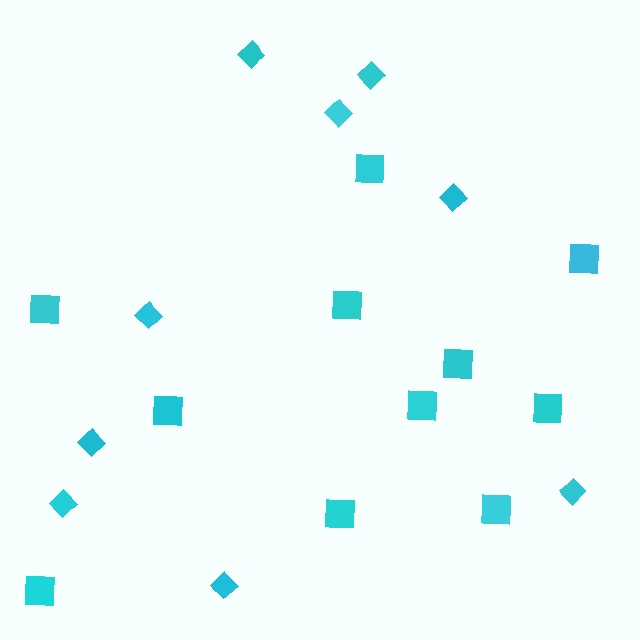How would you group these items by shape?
There are 2 groups: one group of squares (11) and one group of diamonds (9).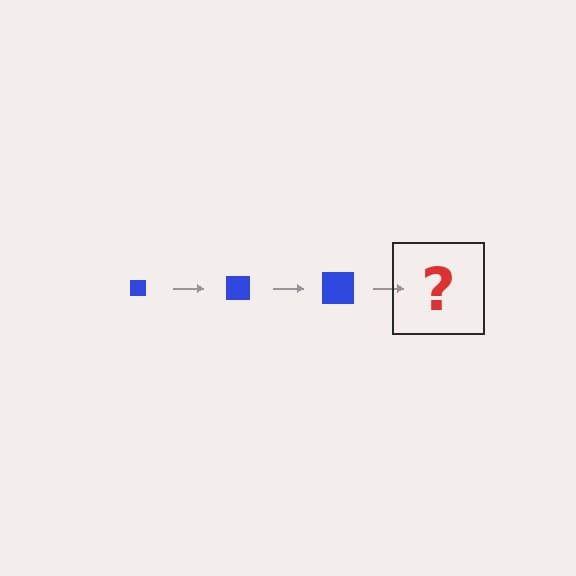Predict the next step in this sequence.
The next step is a blue square, larger than the previous one.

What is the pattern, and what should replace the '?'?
The pattern is that the square gets progressively larger each step. The '?' should be a blue square, larger than the previous one.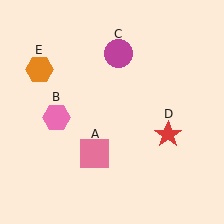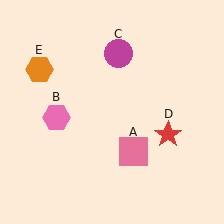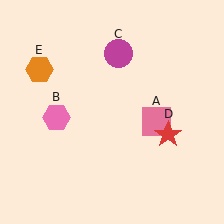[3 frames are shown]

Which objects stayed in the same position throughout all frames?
Pink hexagon (object B) and magenta circle (object C) and red star (object D) and orange hexagon (object E) remained stationary.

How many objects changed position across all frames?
1 object changed position: pink square (object A).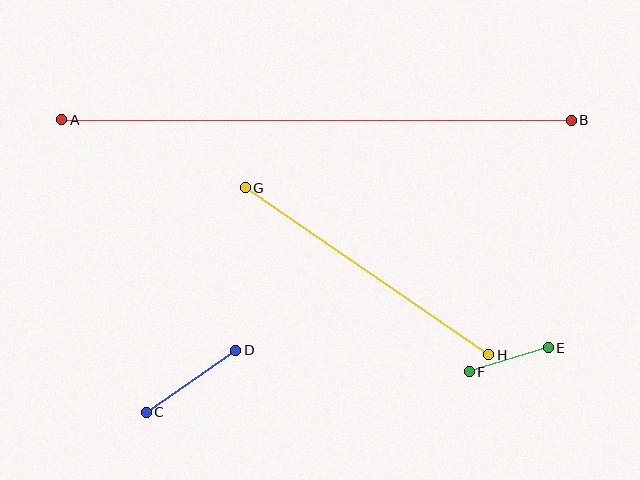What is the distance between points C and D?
The distance is approximately 109 pixels.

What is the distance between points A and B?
The distance is approximately 509 pixels.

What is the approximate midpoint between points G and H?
The midpoint is at approximately (367, 271) pixels.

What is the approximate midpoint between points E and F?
The midpoint is at approximately (509, 360) pixels.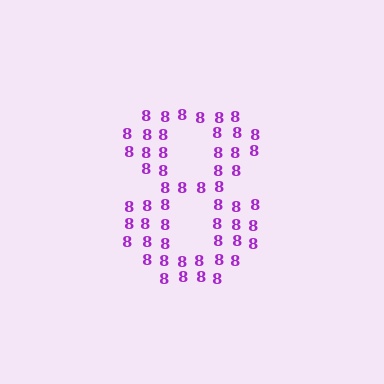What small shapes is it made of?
It is made of small digit 8's.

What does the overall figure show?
The overall figure shows the digit 8.